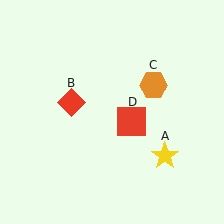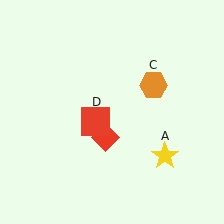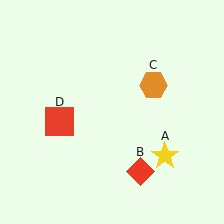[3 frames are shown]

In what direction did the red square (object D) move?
The red square (object D) moved left.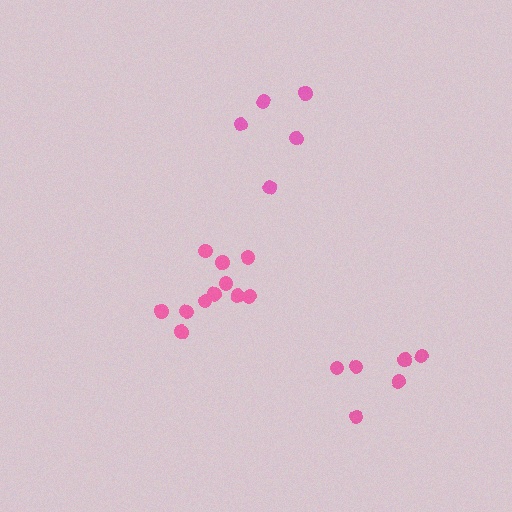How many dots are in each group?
Group 1: 5 dots, Group 2: 11 dots, Group 3: 6 dots (22 total).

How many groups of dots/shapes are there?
There are 3 groups.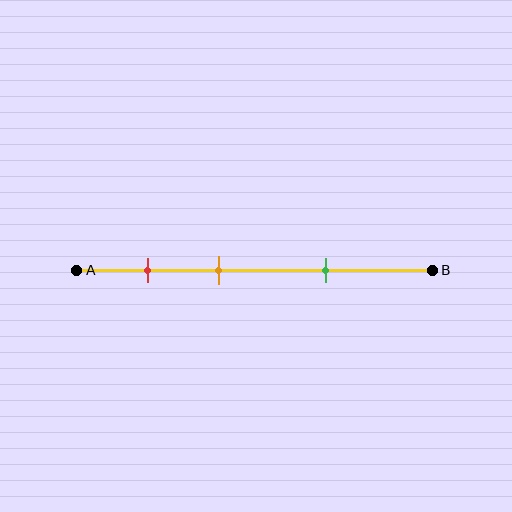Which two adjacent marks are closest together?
The red and orange marks are the closest adjacent pair.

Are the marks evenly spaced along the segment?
Yes, the marks are approximately evenly spaced.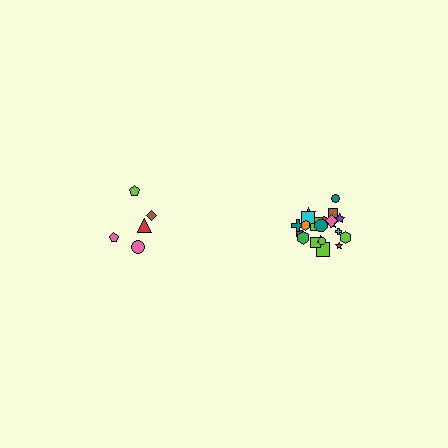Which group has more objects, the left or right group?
The right group.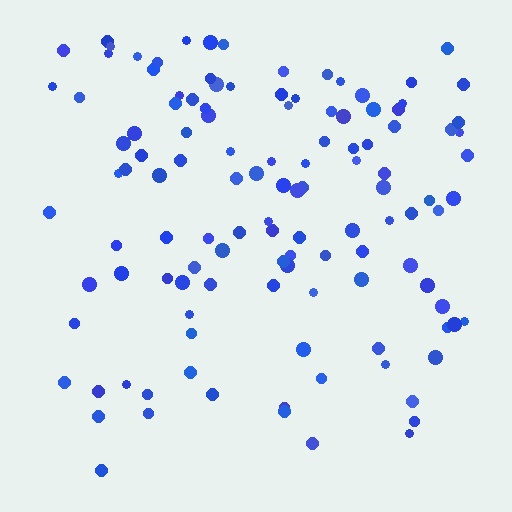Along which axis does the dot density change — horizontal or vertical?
Vertical.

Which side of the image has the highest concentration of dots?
The top.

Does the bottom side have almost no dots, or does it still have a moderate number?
Still a moderate number, just noticeably fewer than the top.